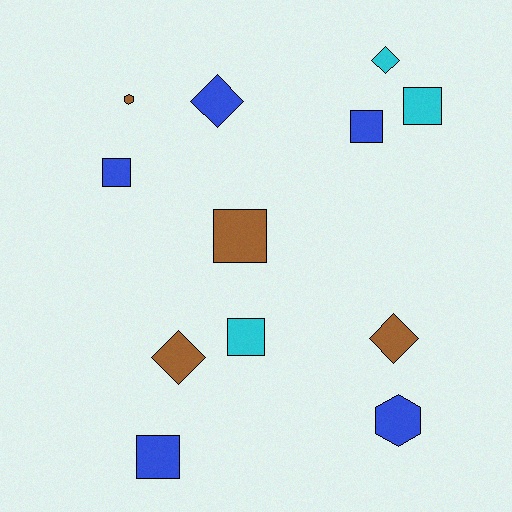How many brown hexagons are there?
There is 1 brown hexagon.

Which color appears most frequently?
Blue, with 5 objects.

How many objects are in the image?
There are 12 objects.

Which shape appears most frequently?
Square, with 6 objects.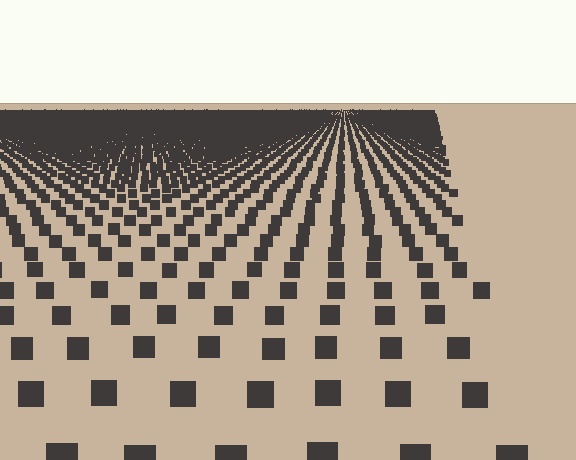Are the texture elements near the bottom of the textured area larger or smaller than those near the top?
Larger. Near the bottom, elements are closer to the viewer and appear at a bigger on-screen size.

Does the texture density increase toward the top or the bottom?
Density increases toward the top.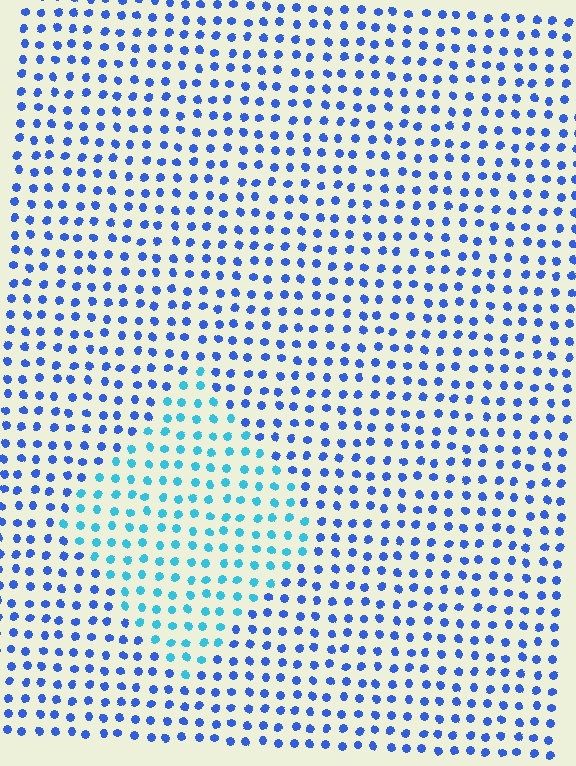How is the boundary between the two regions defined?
The boundary is defined purely by a slight shift in hue (about 36 degrees). Spacing, size, and orientation are identical on both sides.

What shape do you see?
I see a diamond.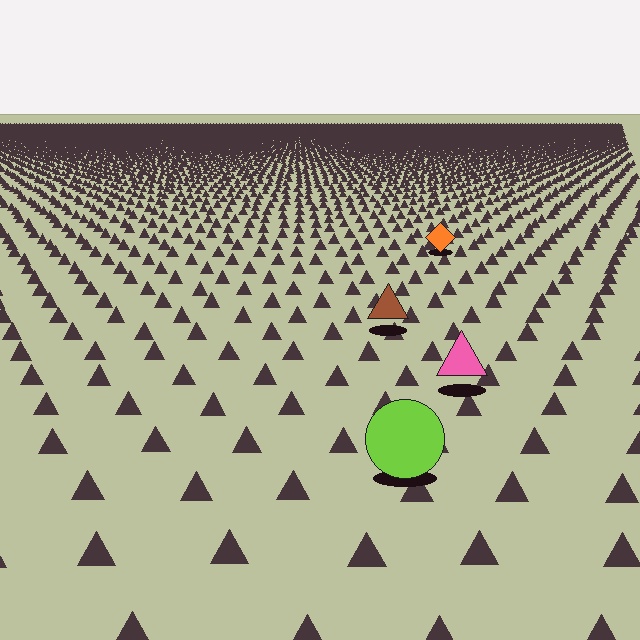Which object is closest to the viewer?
The lime circle is closest. The texture marks near it are larger and more spread out.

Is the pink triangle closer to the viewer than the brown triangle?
Yes. The pink triangle is closer — you can tell from the texture gradient: the ground texture is coarser near it.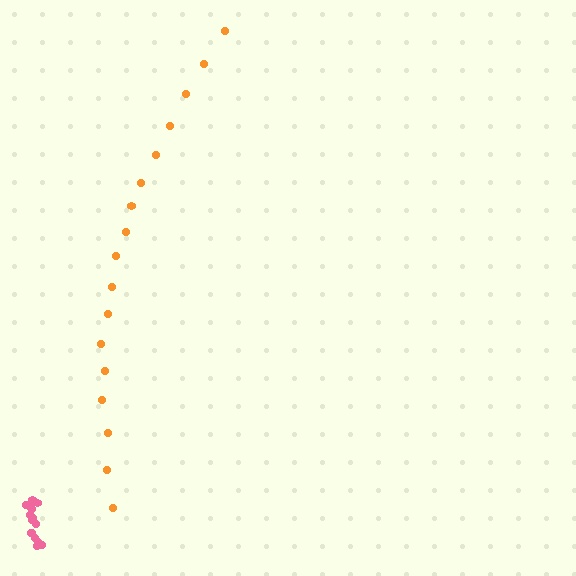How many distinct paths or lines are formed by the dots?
There are 2 distinct paths.